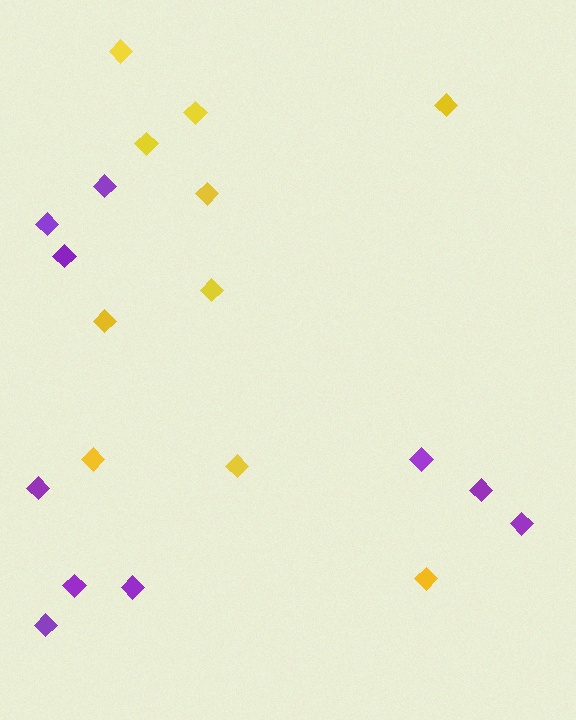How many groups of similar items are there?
There are 2 groups: one group of yellow diamonds (10) and one group of purple diamonds (10).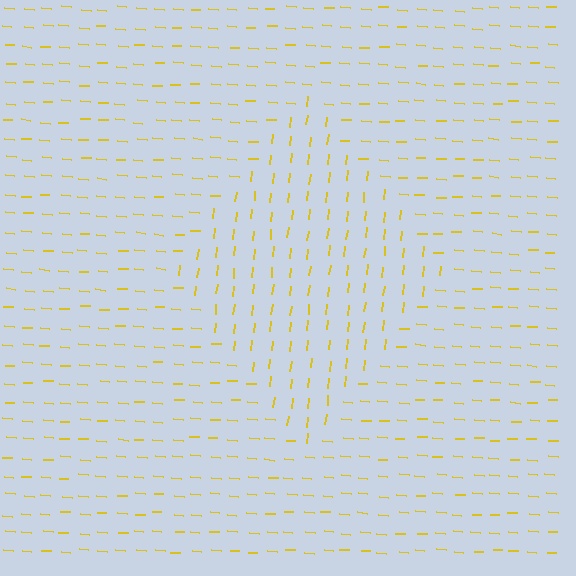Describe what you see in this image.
The image is filled with small yellow line segments. A diamond region in the image has lines oriented differently from the surrounding lines, creating a visible texture boundary.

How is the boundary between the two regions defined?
The boundary is defined purely by a change in line orientation (approximately 88 degrees difference). All lines are the same color and thickness.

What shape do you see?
I see a diamond.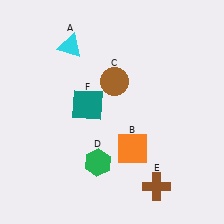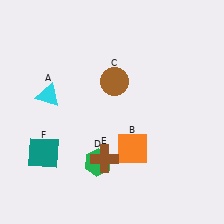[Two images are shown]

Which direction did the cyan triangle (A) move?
The cyan triangle (A) moved down.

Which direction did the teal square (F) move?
The teal square (F) moved down.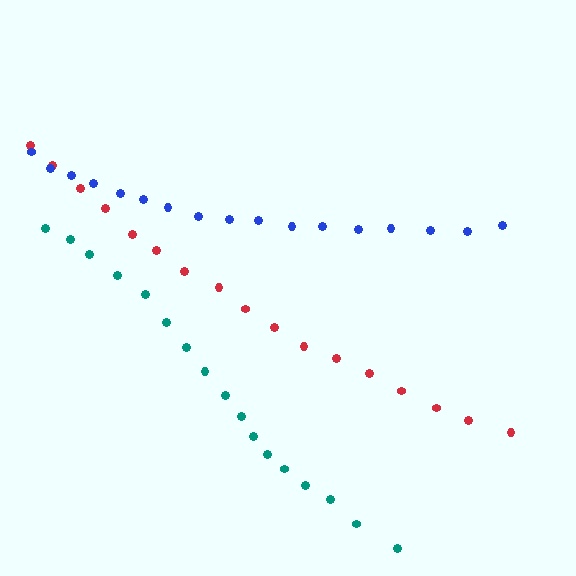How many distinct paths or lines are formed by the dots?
There are 3 distinct paths.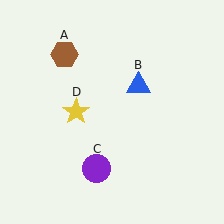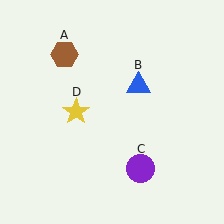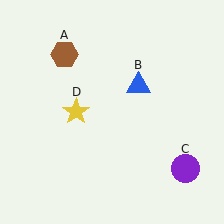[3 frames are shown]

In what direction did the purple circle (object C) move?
The purple circle (object C) moved right.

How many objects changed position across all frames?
1 object changed position: purple circle (object C).